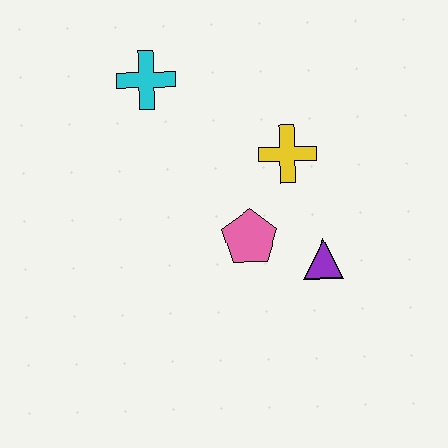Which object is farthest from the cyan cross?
The purple triangle is farthest from the cyan cross.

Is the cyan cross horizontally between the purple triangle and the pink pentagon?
No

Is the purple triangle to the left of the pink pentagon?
No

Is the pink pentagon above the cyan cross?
No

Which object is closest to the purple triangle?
The pink pentagon is closest to the purple triangle.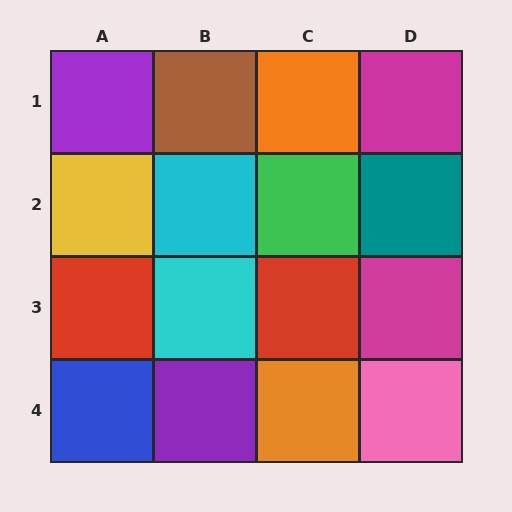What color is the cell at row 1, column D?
Magenta.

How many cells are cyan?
2 cells are cyan.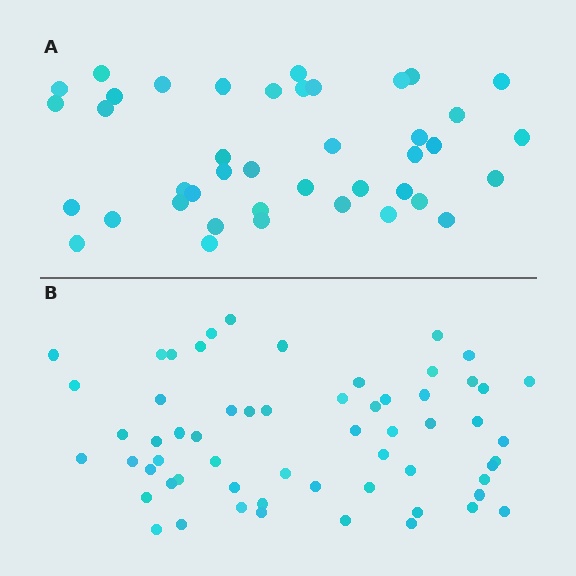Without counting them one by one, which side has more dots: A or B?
Region B (the bottom region) has more dots.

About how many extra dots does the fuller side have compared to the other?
Region B has approximately 20 more dots than region A.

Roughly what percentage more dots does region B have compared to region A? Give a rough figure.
About 45% more.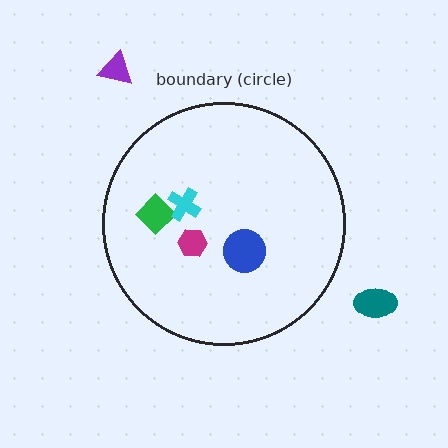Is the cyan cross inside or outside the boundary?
Inside.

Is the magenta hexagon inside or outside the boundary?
Inside.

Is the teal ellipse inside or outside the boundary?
Outside.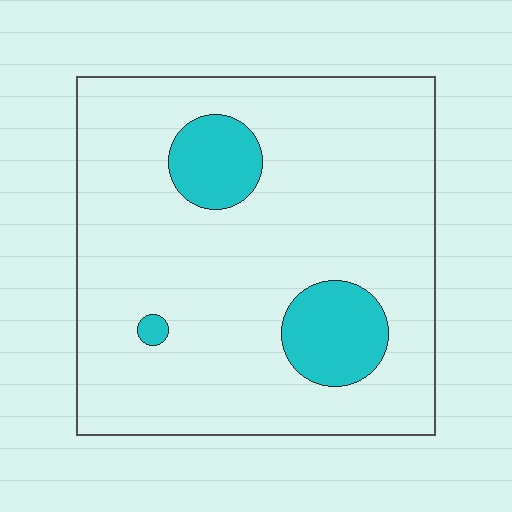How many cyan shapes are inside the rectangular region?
3.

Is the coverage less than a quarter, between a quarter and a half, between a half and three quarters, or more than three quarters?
Less than a quarter.